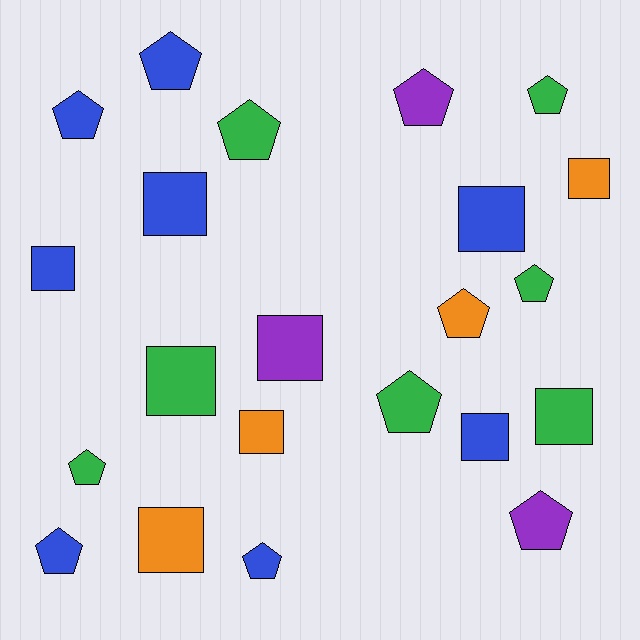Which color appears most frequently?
Blue, with 8 objects.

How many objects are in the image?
There are 22 objects.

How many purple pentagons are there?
There are 2 purple pentagons.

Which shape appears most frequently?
Pentagon, with 12 objects.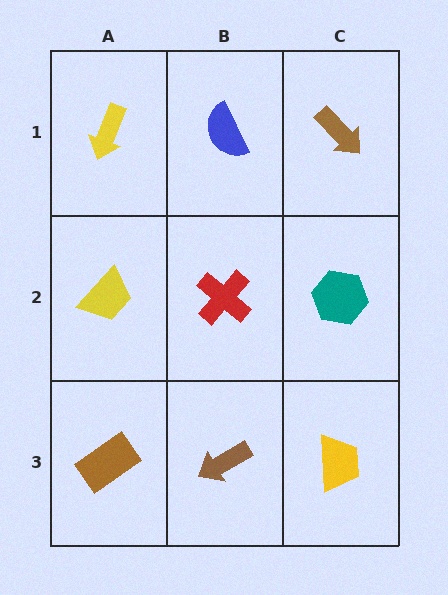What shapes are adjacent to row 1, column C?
A teal hexagon (row 2, column C), a blue semicircle (row 1, column B).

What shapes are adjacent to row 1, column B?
A red cross (row 2, column B), a yellow arrow (row 1, column A), a brown arrow (row 1, column C).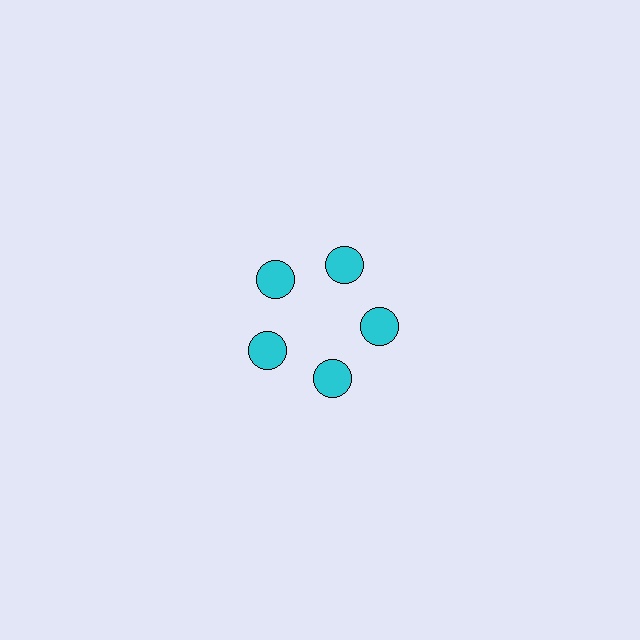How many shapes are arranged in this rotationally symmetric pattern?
There are 5 shapes, arranged in 5 groups of 1.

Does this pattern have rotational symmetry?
Yes, this pattern has 5-fold rotational symmetry. It looks the same after rotating 72 degrees around the center.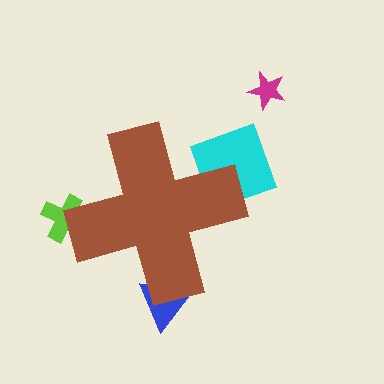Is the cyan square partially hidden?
Yes, the cyan square is partially hidden behind the brown cross.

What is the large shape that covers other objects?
A brown cross.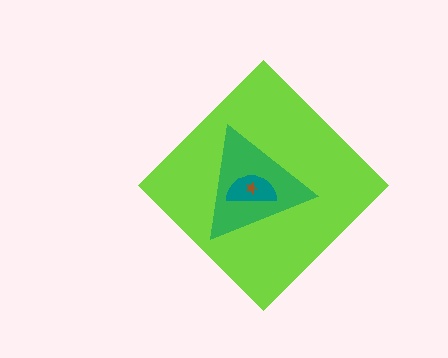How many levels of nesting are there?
4.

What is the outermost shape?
The lime diamond.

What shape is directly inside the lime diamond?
The green triangle.